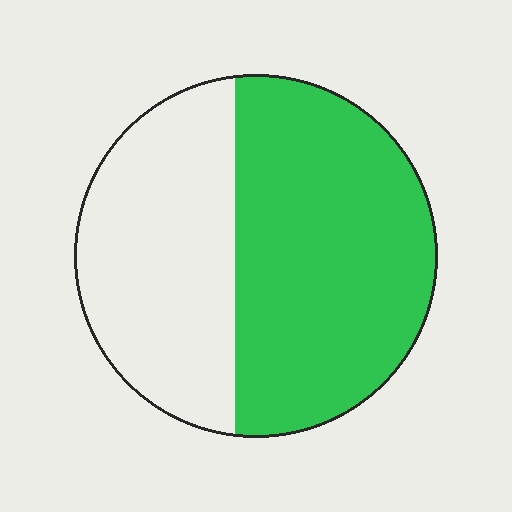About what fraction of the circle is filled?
About three fifths (3/5).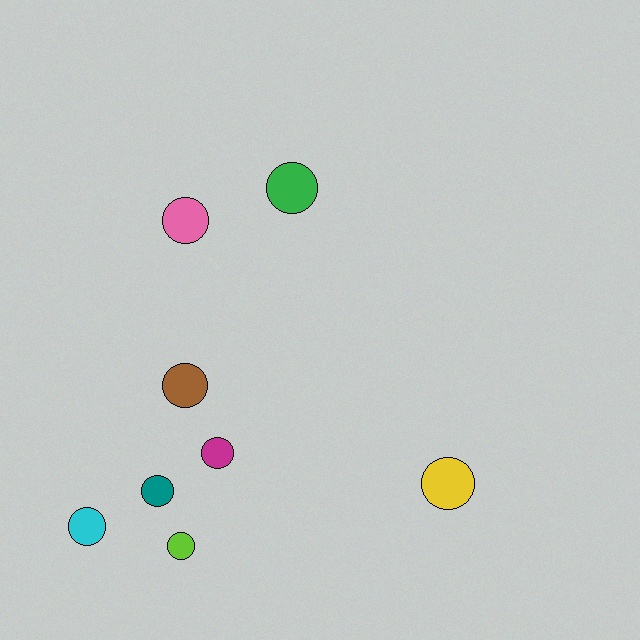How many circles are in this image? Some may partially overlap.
There are 8 circles.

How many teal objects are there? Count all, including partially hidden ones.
There is 1 teal object.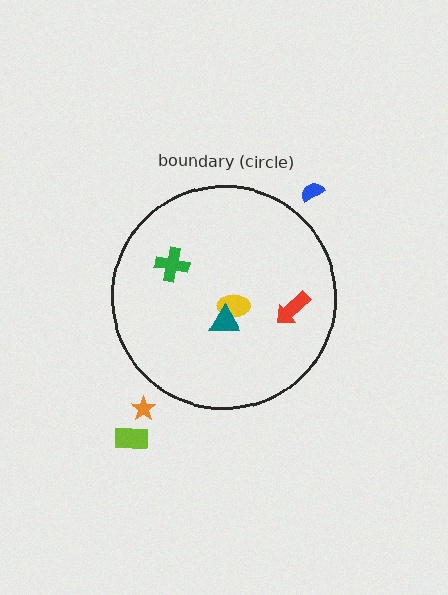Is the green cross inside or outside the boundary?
Inside.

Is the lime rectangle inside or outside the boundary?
Outside.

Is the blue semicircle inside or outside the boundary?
Outside.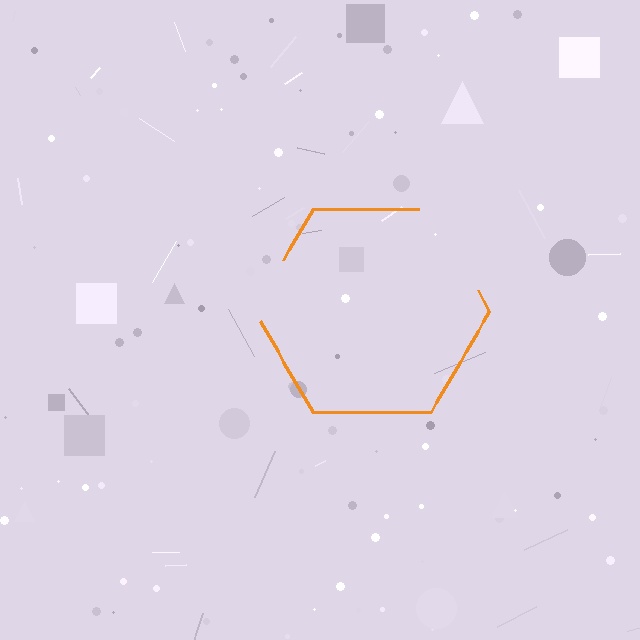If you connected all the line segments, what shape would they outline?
They would outline a hexagon.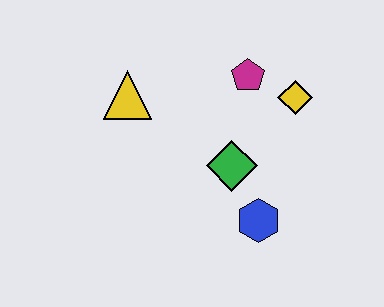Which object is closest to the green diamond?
The blue hexagon is closest to the green diamond.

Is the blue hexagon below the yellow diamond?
Yes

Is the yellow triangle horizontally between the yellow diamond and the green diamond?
No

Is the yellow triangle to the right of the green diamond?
No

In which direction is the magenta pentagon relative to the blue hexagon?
The magenta pentagon is above the blue hexagon.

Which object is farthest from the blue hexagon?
The yellow triangle is farthest from the blue hexagon.